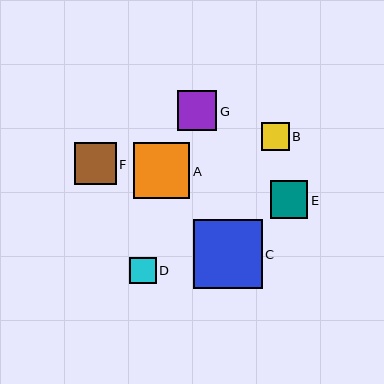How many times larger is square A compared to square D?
Square A is approximately 2.1 times the size of square D.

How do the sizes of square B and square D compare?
Square B and square D are approximately the same size.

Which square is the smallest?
Square D is the smallest with a size of approximately 26 pixels.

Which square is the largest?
Square C is the largest with a size of approximately 69 pixels.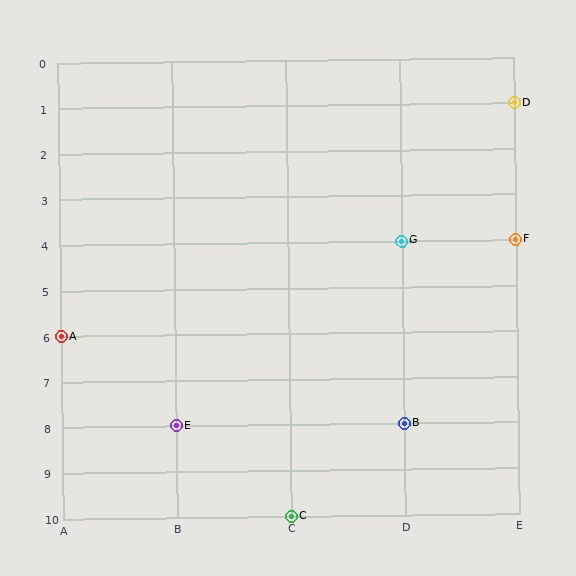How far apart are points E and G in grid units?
Points E and G are 2 columns and 4 rows apart (about 4.5 grid units diagonally).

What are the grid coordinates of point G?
Point G is at grid coordinates (D, 4).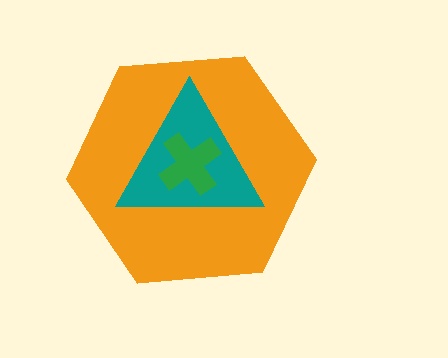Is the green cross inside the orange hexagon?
Yes.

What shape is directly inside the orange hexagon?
The teal triangle.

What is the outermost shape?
The orange hexagon.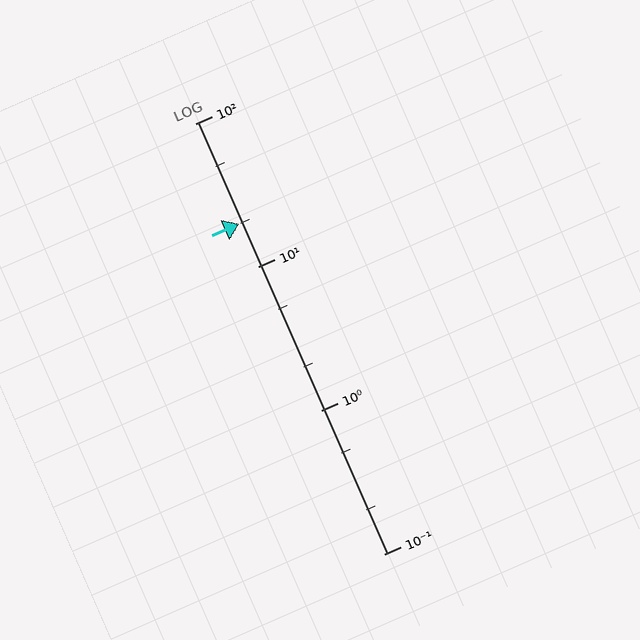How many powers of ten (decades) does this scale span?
The scale spans 3 decades, from 0.1 to 100.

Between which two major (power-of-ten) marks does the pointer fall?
The pointer is between 10 and 100.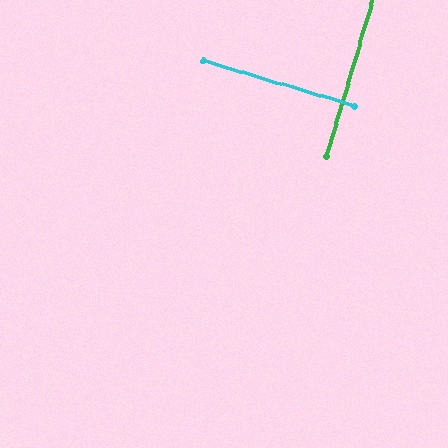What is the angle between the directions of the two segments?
Approximately 90 degrees.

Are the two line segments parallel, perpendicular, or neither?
Perpendicular — they meet at approximately 90°.